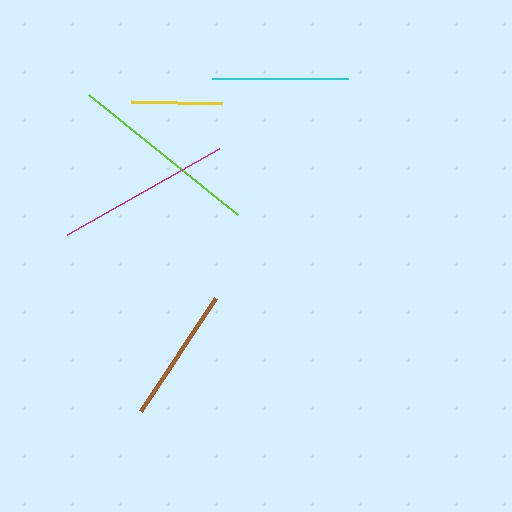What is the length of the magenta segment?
The magenta segment is approximately 174 pixels long.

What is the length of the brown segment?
The brown segment is approximately 135 pixels long.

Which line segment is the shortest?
The yellow line is the shortest at approximately 92 pixels.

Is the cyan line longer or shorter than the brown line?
The cyan line is longer than the brown line.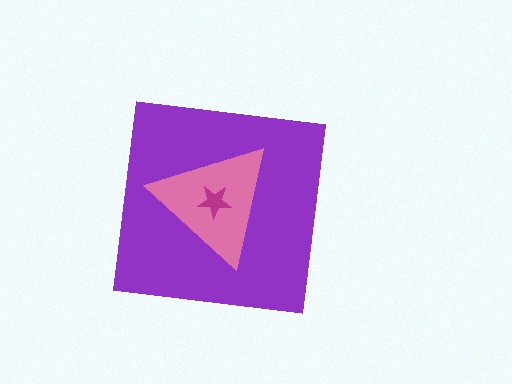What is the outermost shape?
The purple square.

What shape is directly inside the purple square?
The pink triangle.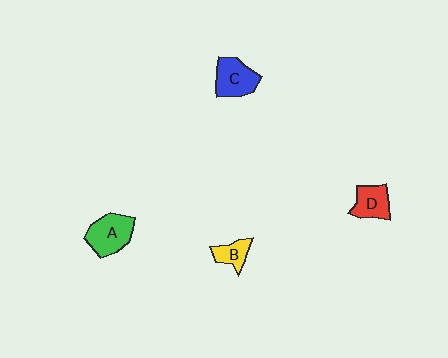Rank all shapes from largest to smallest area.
From largest to smallest: A (green), C (blue), D (red), B (yellow).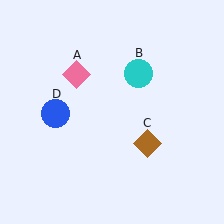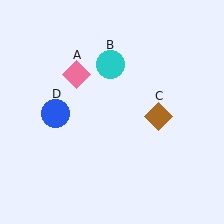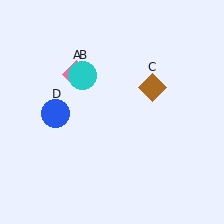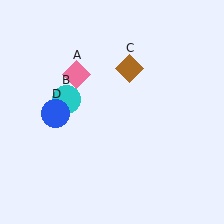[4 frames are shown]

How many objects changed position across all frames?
2 objects changed position: cyan circle (object B), brown diamond (object C).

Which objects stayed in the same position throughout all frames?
Pink diamond (object A) and blue circle (object D) remained stationary.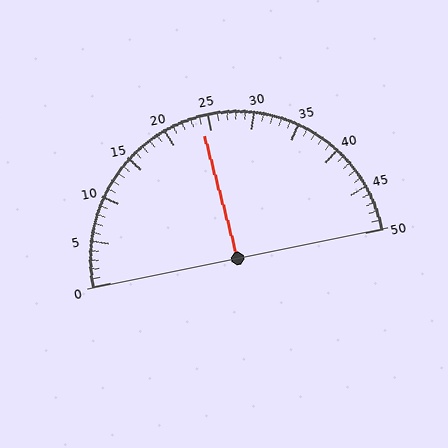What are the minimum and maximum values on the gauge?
The gauge ranges from 0 to 50.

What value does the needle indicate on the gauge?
The needle indicates approximately 24.